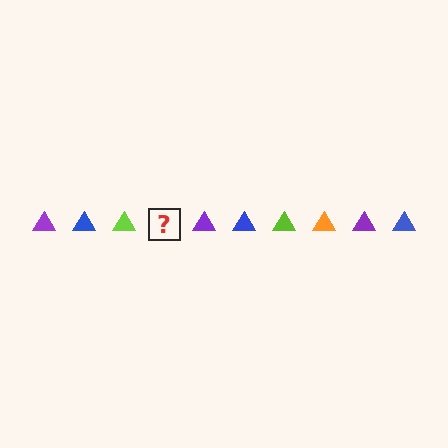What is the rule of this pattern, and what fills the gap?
The rule is that the pattern cycles through purple, blue, lime, orange triangles. The gap should be filled with an orange triangle.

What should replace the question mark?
The question mark should be replaced with an orange triangle.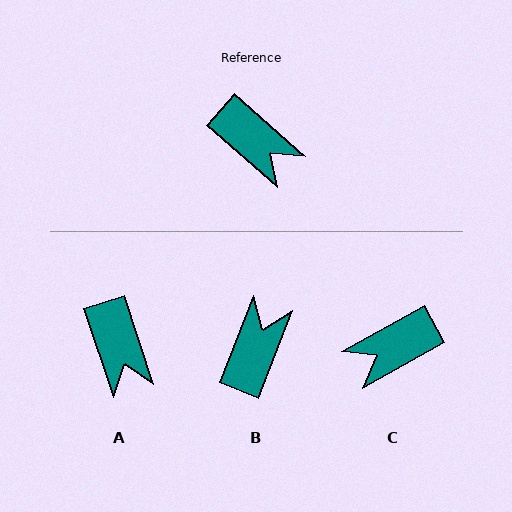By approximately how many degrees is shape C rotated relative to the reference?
Approximately 109 degrees clockwise.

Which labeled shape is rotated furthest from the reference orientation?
B, about 110 degrees away.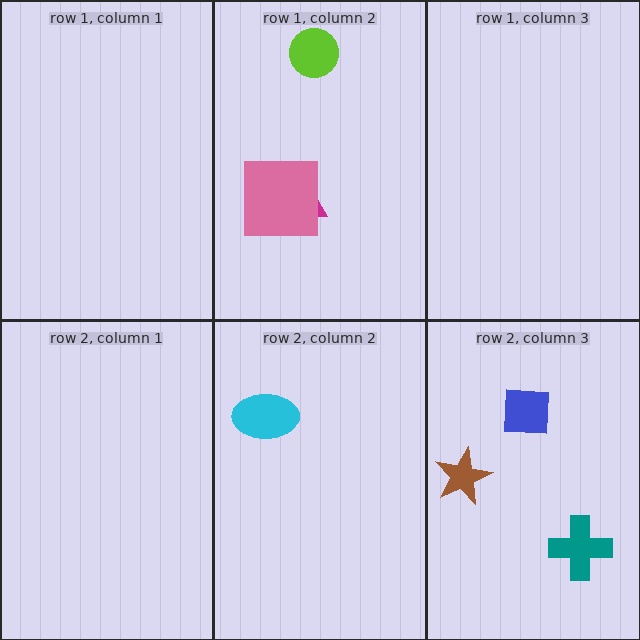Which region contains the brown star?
The row 2, column 3 region.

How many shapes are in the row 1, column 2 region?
3.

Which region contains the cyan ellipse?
The row 2, column 2 region.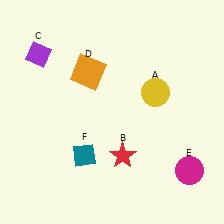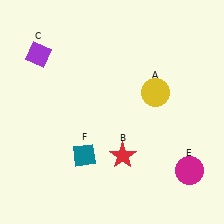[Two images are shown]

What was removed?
The orange square (D) was removed in Image 2.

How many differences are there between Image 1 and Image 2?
There is 1 difference between the two images.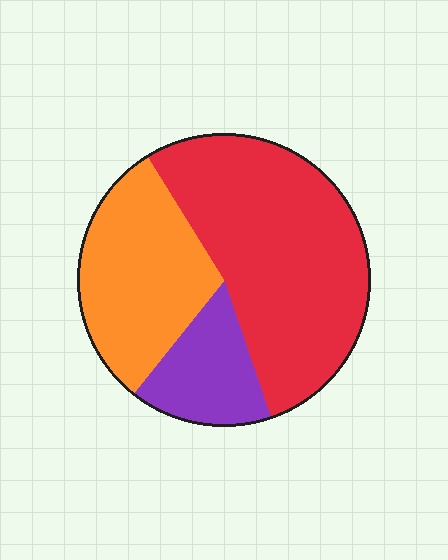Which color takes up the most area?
Red, at roughly 55%.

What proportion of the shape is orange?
Orange takes up about one third (1/3) of the shape.